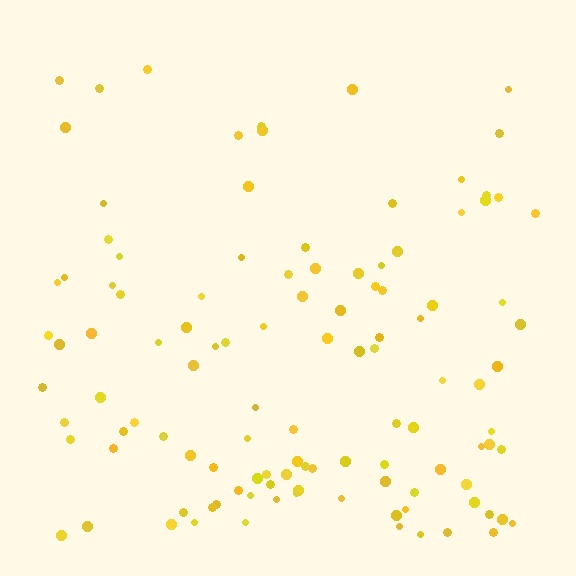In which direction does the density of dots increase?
From top to bottom, with the bottom side densest.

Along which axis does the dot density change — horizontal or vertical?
Vertical.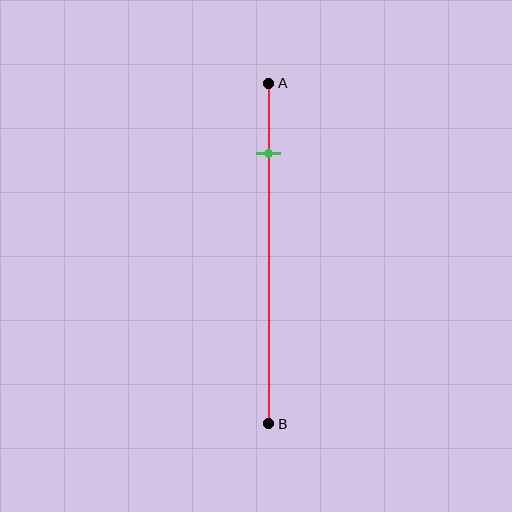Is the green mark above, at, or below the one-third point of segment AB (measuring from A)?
The green mark is above the one-third point of segment AB.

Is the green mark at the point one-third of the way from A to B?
No, the mark is at about 20% from A, not at the 33% one-third point.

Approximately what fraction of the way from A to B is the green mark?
The green mark is approximately 20% of the way from A to B.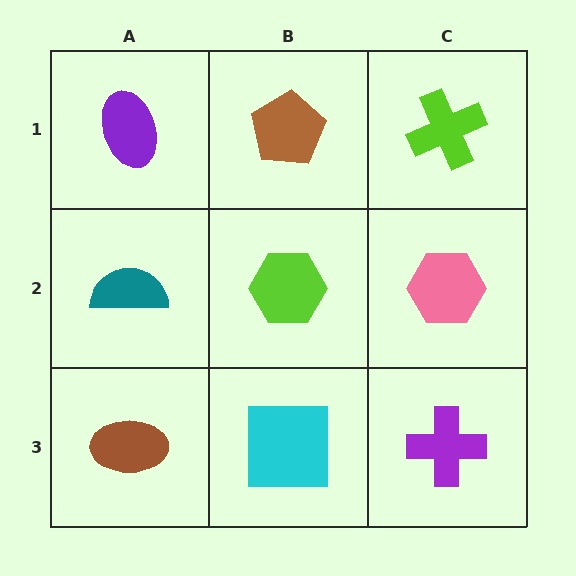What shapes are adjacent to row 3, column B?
A lime hexagon (row 2, column B), a brown ellipse (row 3, column A), a purple cross (row 3, column C).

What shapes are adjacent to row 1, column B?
A lime hexagon (row 2, column B), a purple ellipse (row 1, column A), a lime cross (row 1, column C).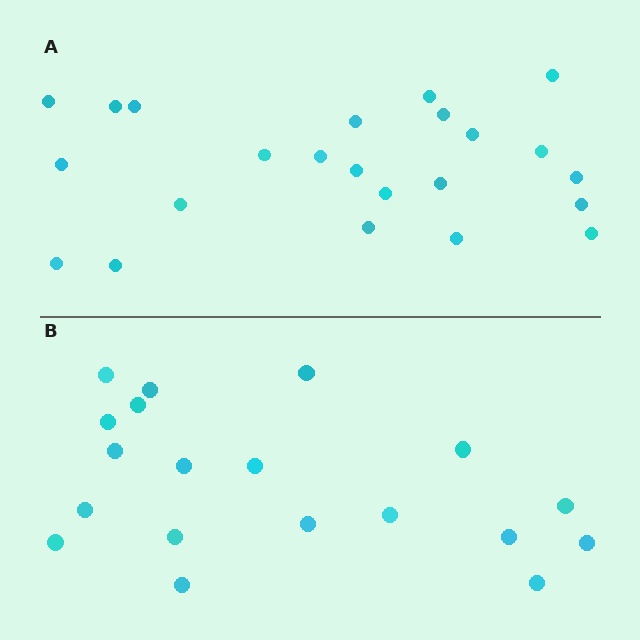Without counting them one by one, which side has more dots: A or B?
Region A (the top region) has more dots.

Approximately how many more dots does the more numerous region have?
Region A has about 4 more dots than region B.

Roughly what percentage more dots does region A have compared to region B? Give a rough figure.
About 20% more.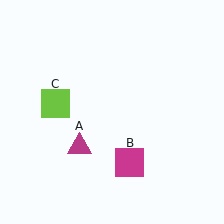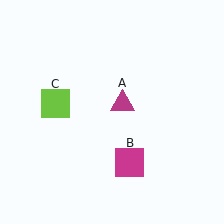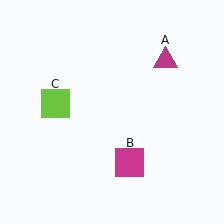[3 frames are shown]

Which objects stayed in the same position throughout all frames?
Magenta square (object B) and lime square (object C) remained stationary.